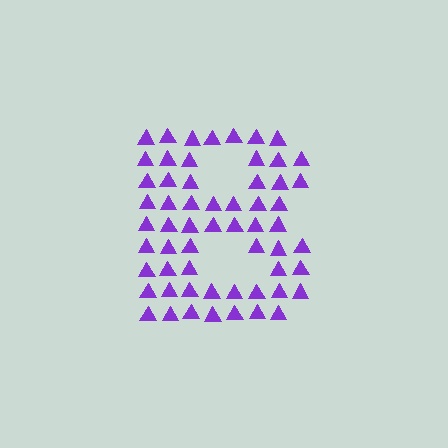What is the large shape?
The large shape is the letter B.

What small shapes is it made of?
It is made of small triangles.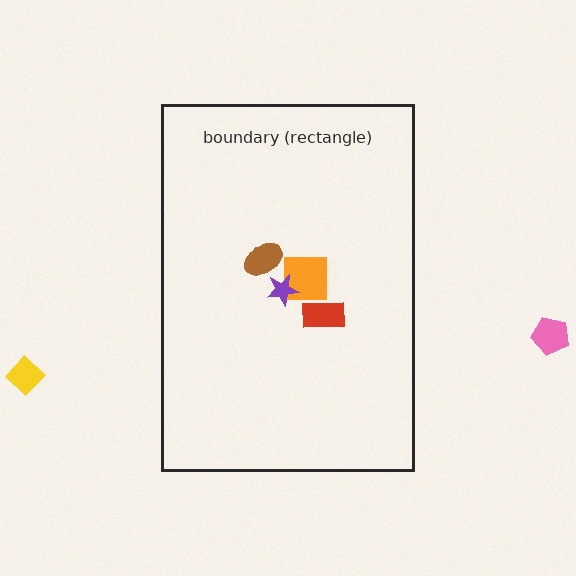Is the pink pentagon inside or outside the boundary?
Outside.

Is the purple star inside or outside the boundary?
Inside.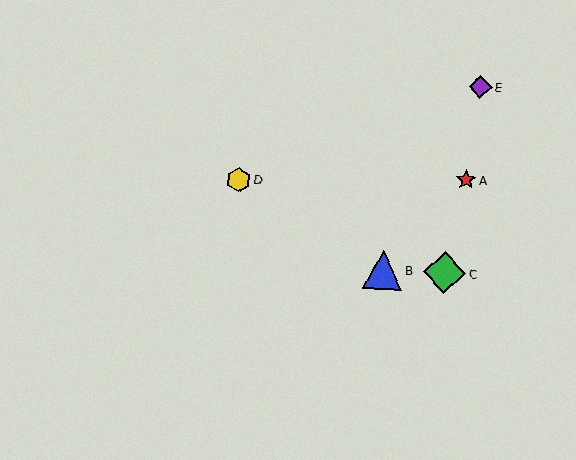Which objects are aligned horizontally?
Objects B, C are aligned horizontally.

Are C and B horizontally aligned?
Yes, both are at y≈273.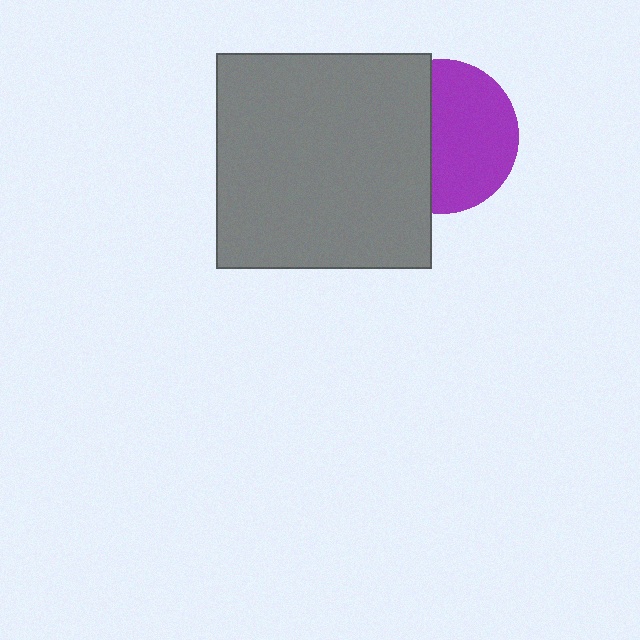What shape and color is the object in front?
The object in front is a gray square.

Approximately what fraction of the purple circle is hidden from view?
Roughly 42% of the purple circle is hidden behind the gray square.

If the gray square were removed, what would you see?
You would see the complete purple circle.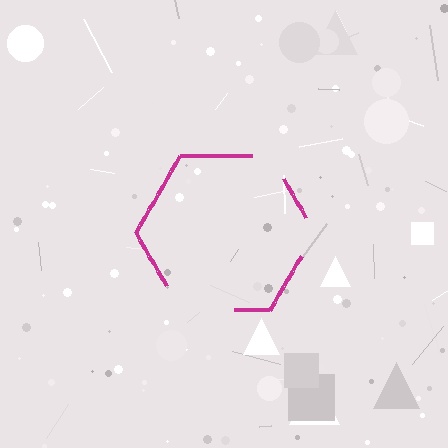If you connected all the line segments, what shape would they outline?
They would outline a hexagon.